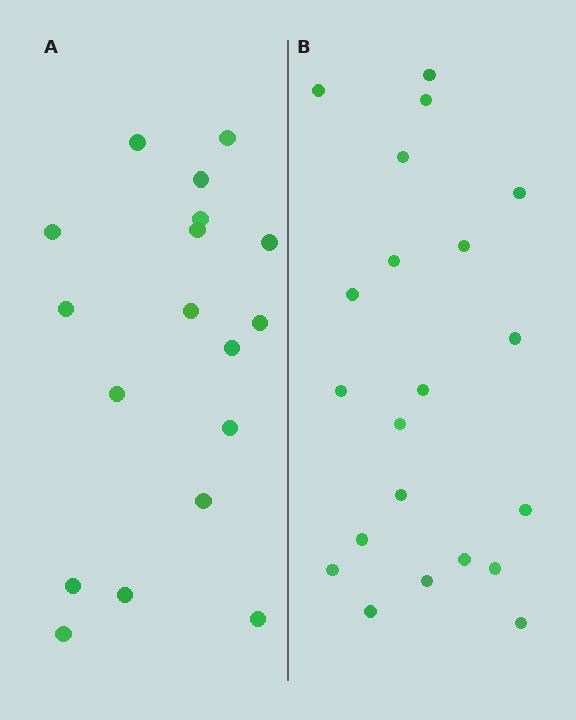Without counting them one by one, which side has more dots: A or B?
Region B (the right region) has more dots.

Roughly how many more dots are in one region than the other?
Region B has just a few more — roughly 2 or 3 more dots than region A.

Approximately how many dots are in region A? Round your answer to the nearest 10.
About 20 dots. (The exact count is 18, which rounds to 20.)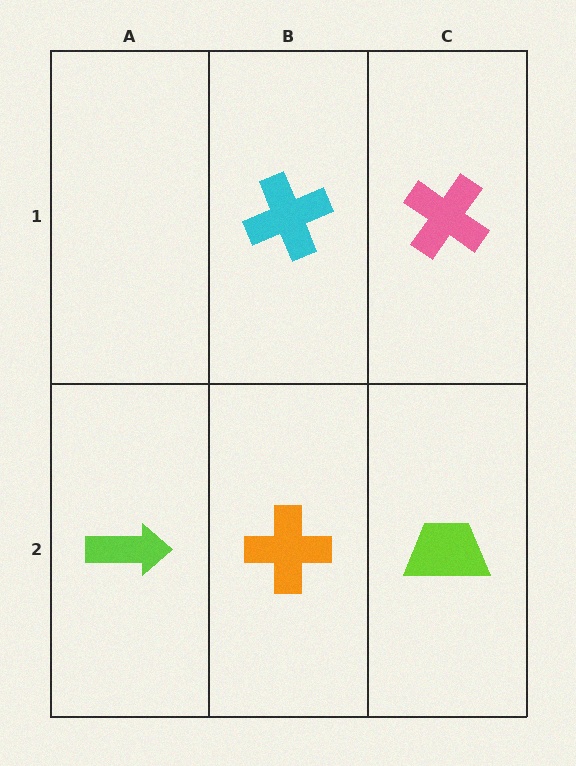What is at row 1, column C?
A pink cross.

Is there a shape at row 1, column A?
No, that cell is empty.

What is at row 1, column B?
A cyan cross.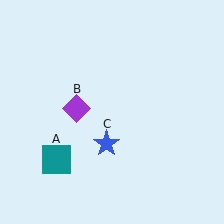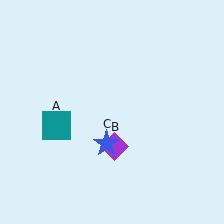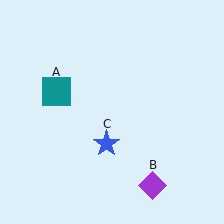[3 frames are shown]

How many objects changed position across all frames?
2 objects changed position: teal square (object A), purple diamond (object B).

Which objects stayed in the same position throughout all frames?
Blue star (object C) remained stationary.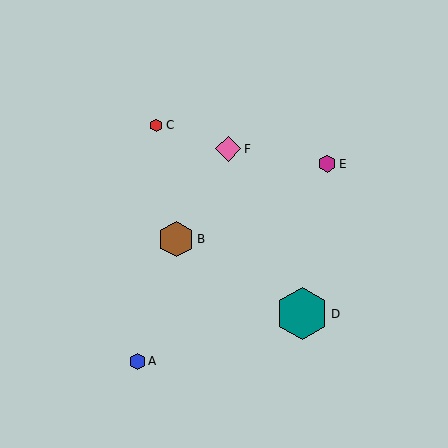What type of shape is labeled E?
Shape E is a magenta hexagon.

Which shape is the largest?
The teal hexagon (labeled D) is the largest.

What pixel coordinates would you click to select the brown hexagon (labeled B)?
Click at (176, 239) to select the brown hexagon B.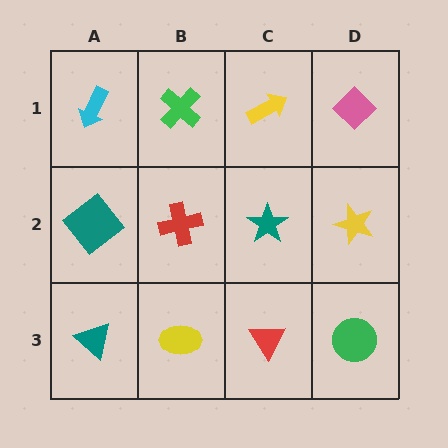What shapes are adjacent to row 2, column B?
A green cross (row 1, column B), a yellow ellipse (row 3, column B), a teal diamond (row 2, column A), a teal star (row 2, column C).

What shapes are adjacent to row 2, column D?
A pink diamond (row 1, column D), a green circle (row 3, column D), a teal star (row 2, column C).